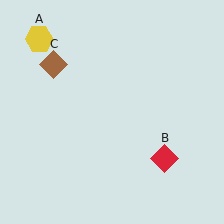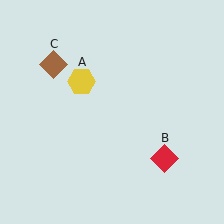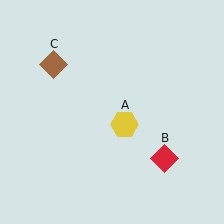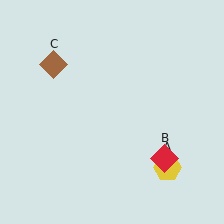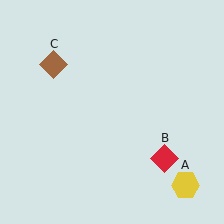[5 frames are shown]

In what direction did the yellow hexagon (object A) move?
The yellow hexagon (object A) moved down and to the right.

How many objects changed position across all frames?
1 object changed position: yellow hexagon (object A).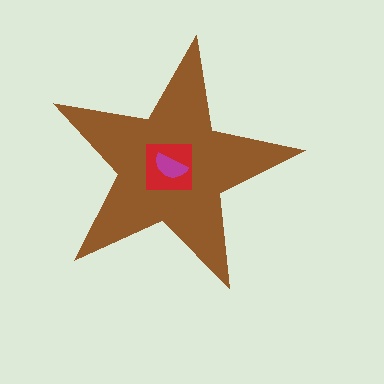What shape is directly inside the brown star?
The red square.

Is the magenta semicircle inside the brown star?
Yes.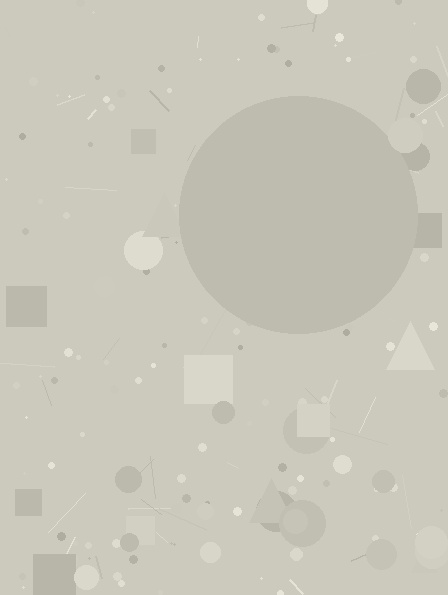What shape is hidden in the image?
A circle is hidden in the image.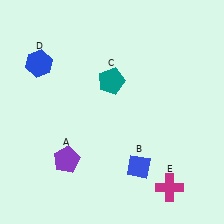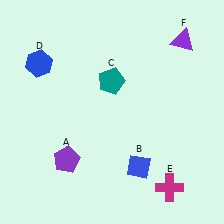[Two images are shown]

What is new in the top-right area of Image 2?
A purple triangle (F) was added in the top-right area of Image 2.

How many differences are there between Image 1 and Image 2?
There is 1 difference between the two images.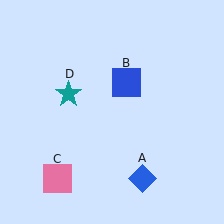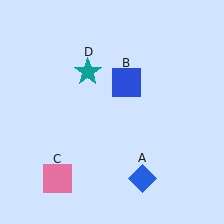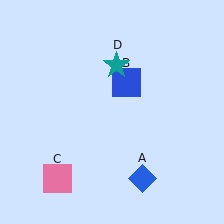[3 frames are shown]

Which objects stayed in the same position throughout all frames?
Blue diamond (object A) and blue square (object B) and pink square (object C) remained stationary.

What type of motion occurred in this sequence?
The teal star (object D) rotated clockwise around the center of the scene.